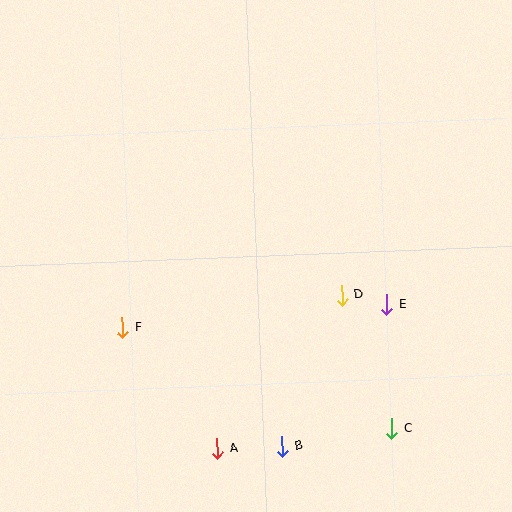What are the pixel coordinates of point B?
Point B is at (282, 446).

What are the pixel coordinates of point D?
Point D is at (342, 295).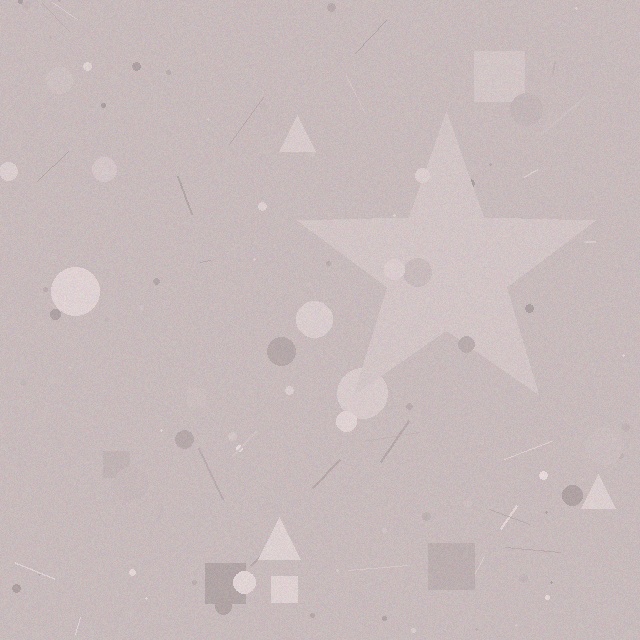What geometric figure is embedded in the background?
A star is embedded in the background.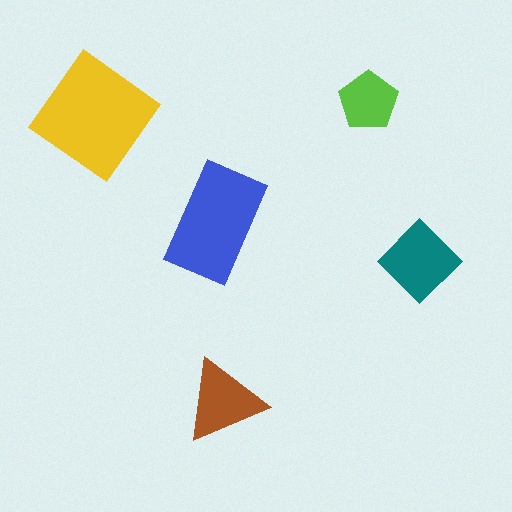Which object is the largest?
The yellow diamond.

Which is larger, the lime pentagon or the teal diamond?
The teal diamond.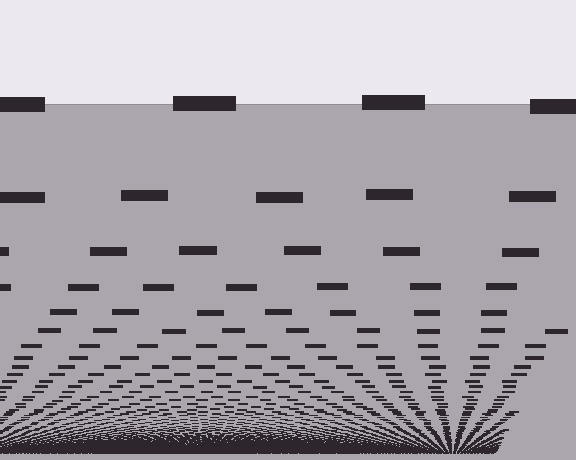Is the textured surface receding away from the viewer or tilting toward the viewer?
The surface appears to tilt toward the viewer. Texture elements get larger and sparser toward the top.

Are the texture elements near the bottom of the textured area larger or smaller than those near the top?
Smaller. The gradient is inverted — elements near the bottom are smaller and denser.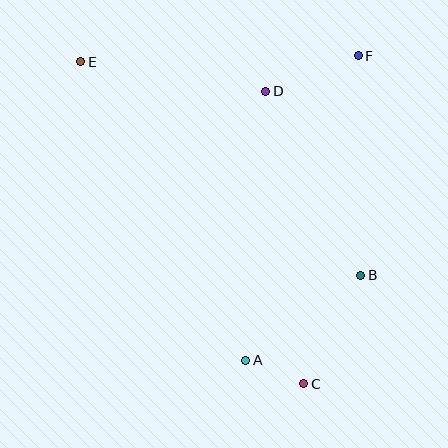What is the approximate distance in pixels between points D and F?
The distance between D and F is approximately 99 pixels.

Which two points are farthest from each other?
Points C and E are farthest from each other.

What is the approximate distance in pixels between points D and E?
The distance between D and E is approximately 188 pixels.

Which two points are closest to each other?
Points A and C are closest to each other.